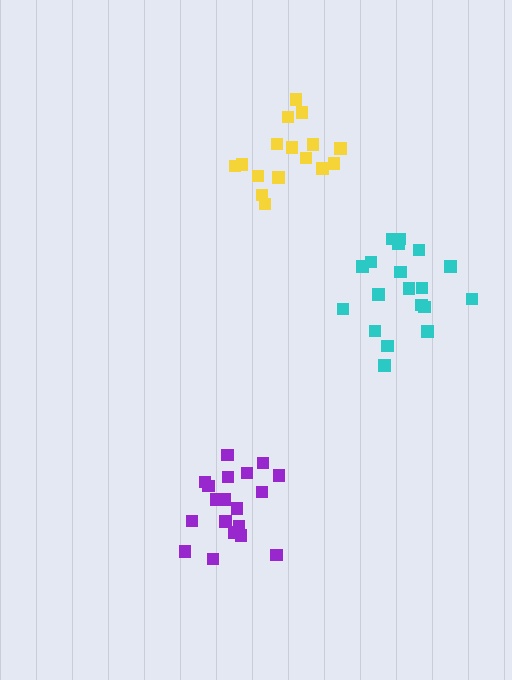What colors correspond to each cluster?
The clusters are colored: purple, cyan, yellow.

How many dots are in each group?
Group 1: 19 dots, Group 2: 19 dots, Group 3: 16 dots (54 total).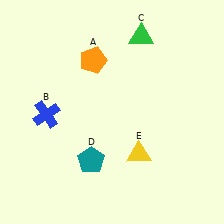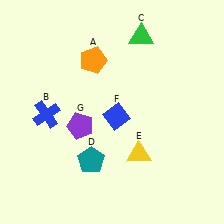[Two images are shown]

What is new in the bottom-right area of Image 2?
A blue diamond (F) was added in the bottom-right area of Image 2.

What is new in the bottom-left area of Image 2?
A purple pentagon (G) was added in the bottom-left area of Image 2.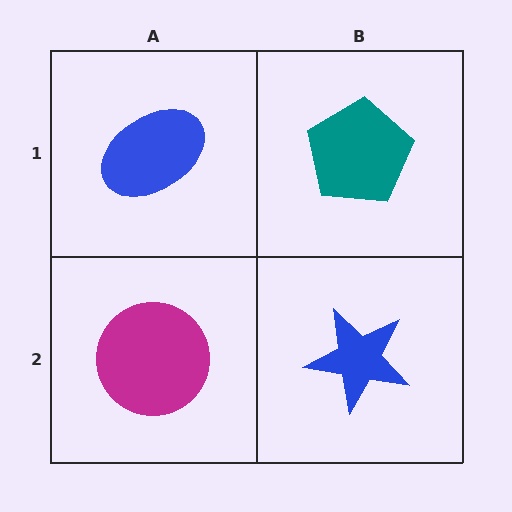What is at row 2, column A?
A magenta circle.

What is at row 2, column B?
A blue star.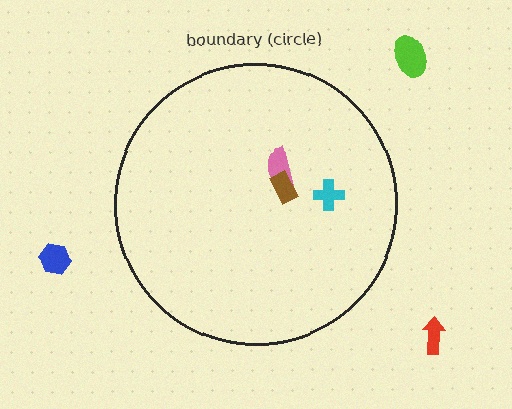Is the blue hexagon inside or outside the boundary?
Outside.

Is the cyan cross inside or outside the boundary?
Inside.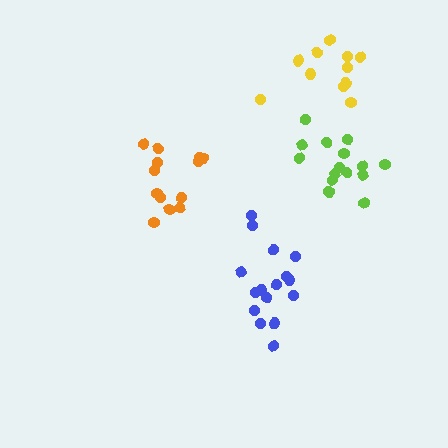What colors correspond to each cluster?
The clusters are colored: blue, orange, yellow, lime.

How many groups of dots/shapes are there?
There are 4 groups.